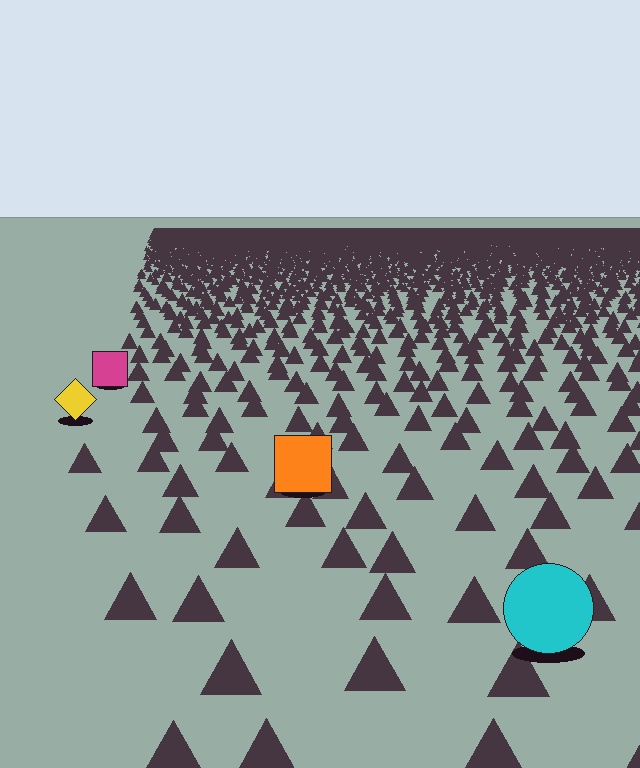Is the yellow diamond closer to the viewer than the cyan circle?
No. The cyan circle is closer — you can tell from the texture gradient: the ground texture is coarser near it.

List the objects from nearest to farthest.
From nearest to farthest: the cyan circle, the orange square, the yellow diamond, the magenta square.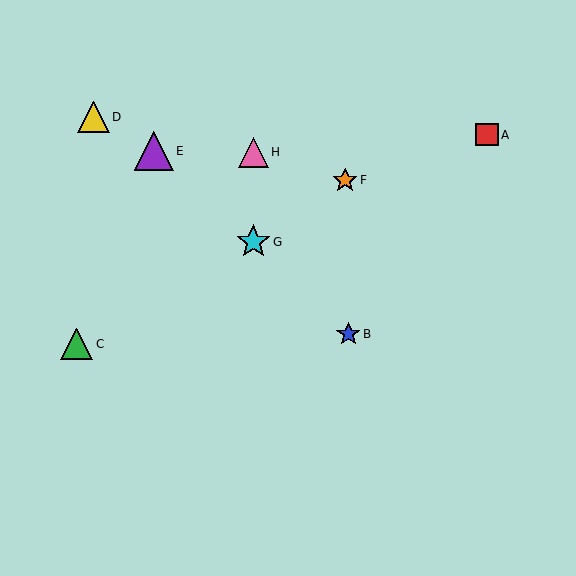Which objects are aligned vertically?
Objects G, H are aligned vertically.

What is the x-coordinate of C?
Object C is at x≈77.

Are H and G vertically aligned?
Yes, both are at x≈253.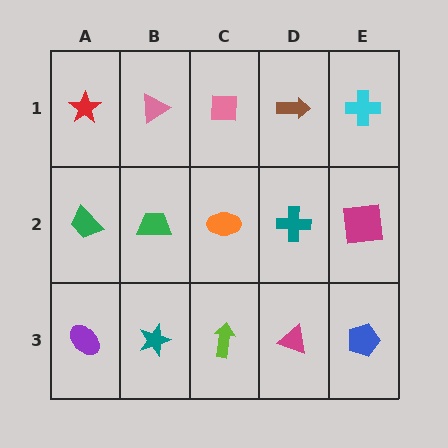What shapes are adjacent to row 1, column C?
An orange ellipse (row 2, column C), a pink triangle (row 1, column B), a brown arrow (row 1, column D).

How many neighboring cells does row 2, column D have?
4.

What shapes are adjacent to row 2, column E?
A cyan cross (row 1, column E), a blue pentagon (row 3, column E), a teal cross (row 2, column D).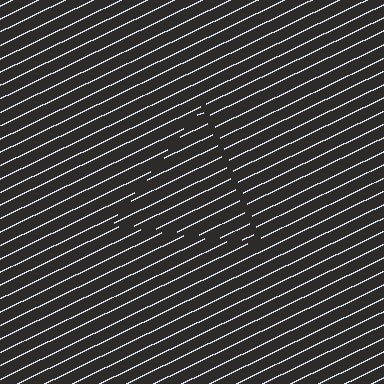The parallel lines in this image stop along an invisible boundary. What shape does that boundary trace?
An illusory triangle. The interior of the shape contains the same grating, shifted by half a period — the contour is defined by the phase discontinuity where line-ends from the inner and outer gratings abut.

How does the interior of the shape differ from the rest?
The interior of the shape contains the same grating, shifted by half a period — the contour is defined by the phase discontinuity where line-ends from the inner and outer gratings abut.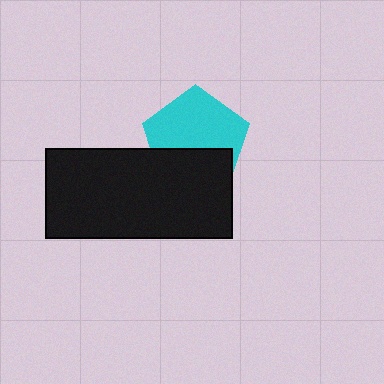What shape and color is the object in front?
The object in front is a black rectangle.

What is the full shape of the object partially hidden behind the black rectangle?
The partially hidden object is a cyan pentagon.